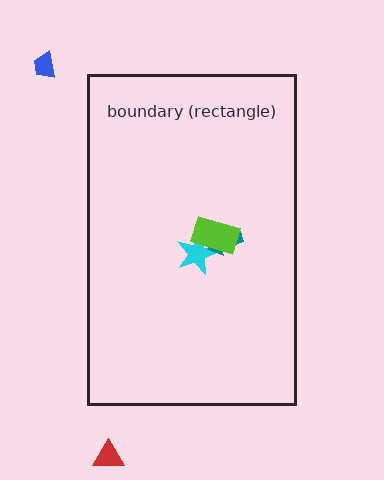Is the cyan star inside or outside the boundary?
Inside.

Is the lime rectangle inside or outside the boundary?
Inside.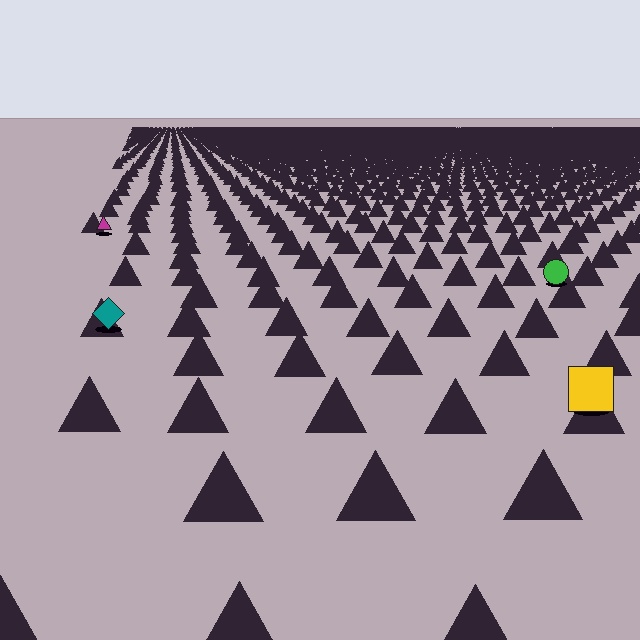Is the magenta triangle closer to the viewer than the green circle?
No. The green circle is closer — you can tell from the texture gradient: the ground texture is coarser near it.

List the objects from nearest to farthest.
From nearest to farthest: the yellow square, the teal diamond, the green circle, the magenta triangle.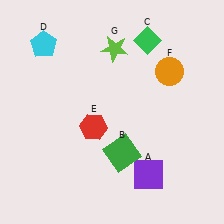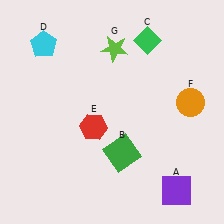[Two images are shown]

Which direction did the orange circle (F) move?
The orange circle (F) moved down.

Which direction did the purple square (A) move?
The purple square (A) moved right.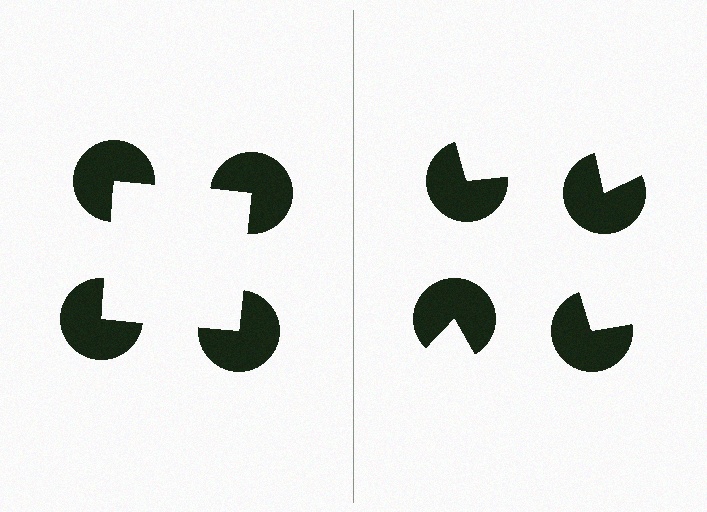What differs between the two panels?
The pac-man discs are positioned identically on both sides; only the wedge orientations differ. On the left they align to a square; on the right they are misaligned.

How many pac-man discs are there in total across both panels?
8 — 4 on each side.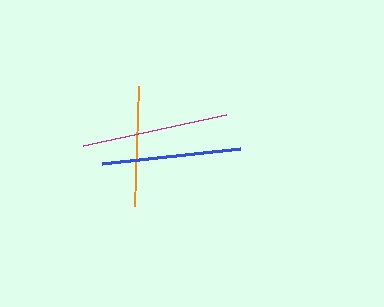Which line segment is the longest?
The magenta line is the longest at approximately 146 pixels.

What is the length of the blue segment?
The blue segment is approximately 139 pixels long.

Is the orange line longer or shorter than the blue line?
The blue line is longer than the orange line.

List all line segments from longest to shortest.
From longest to shortest: magenta, blue, orange.